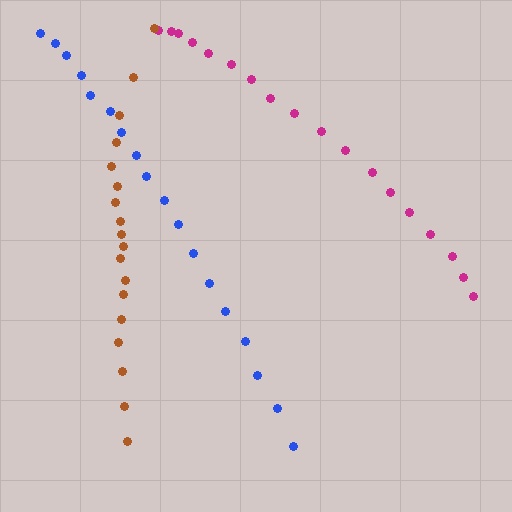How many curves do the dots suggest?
There are 3 distinct paths.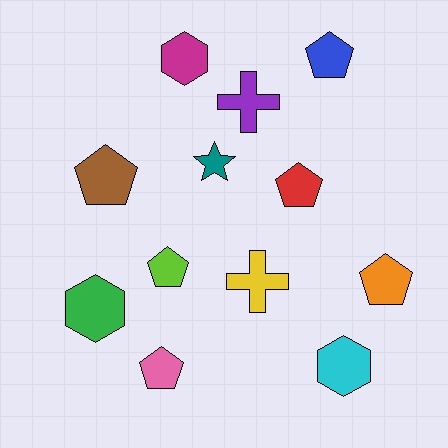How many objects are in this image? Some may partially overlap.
There are 12 objects.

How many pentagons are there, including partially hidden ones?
There are 6 pentagons.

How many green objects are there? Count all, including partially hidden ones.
There is 1 green object.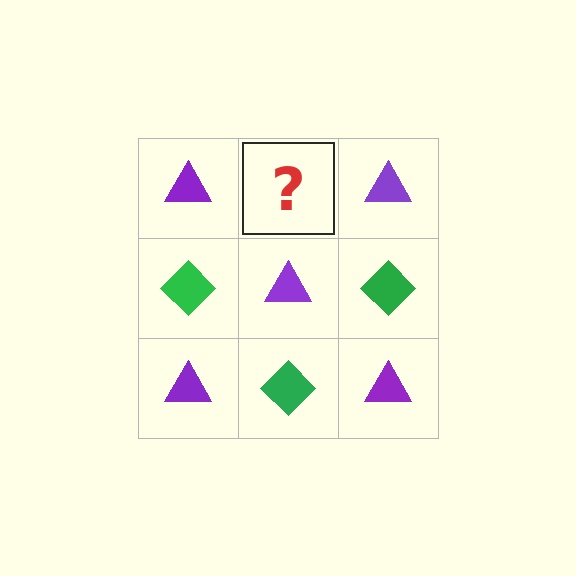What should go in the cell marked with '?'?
The missing cell should contain a green diamond.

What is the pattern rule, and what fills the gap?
The rule is that it alternates purple triangle and green diamond in a checkerboard pattern. The gap should be filled with a green diamond.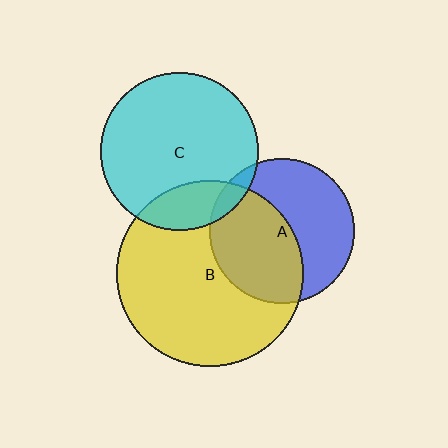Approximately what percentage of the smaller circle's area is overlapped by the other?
Approximately 5%.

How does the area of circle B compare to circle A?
Approximately 1.6 times.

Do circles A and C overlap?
Yes.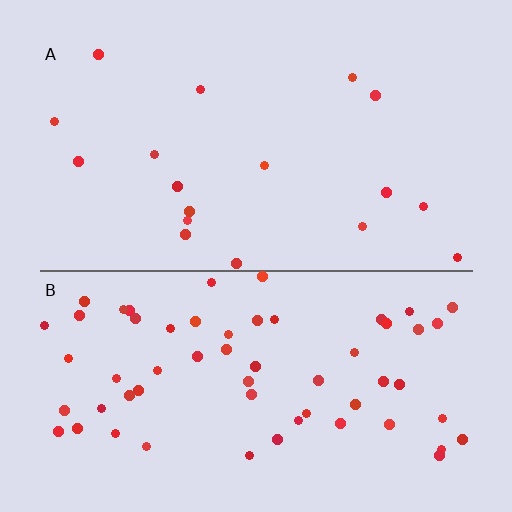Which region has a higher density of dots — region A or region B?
B (the bottom).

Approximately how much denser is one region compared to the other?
Approximately 3.4× — region B over region A.